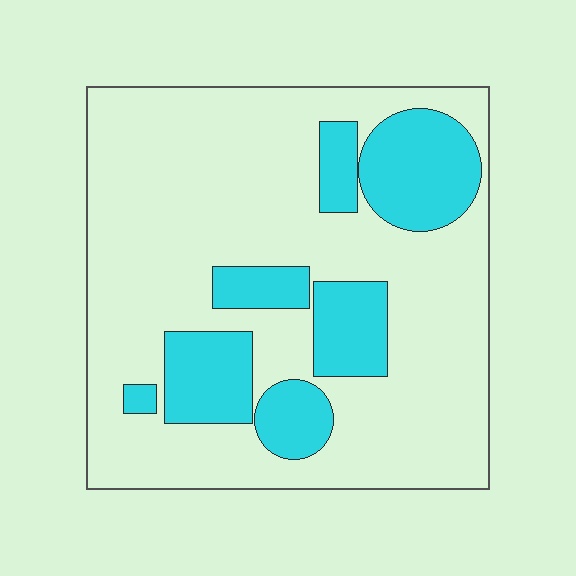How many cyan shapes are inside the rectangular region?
7.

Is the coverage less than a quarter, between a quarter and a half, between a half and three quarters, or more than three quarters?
Between a quarter and a half.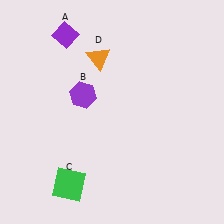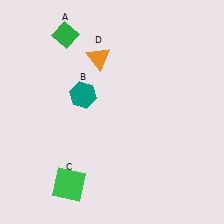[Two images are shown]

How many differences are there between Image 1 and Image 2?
There are 2 differences between the two images.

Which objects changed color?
A changed from purple to green. B changed from purple to teal.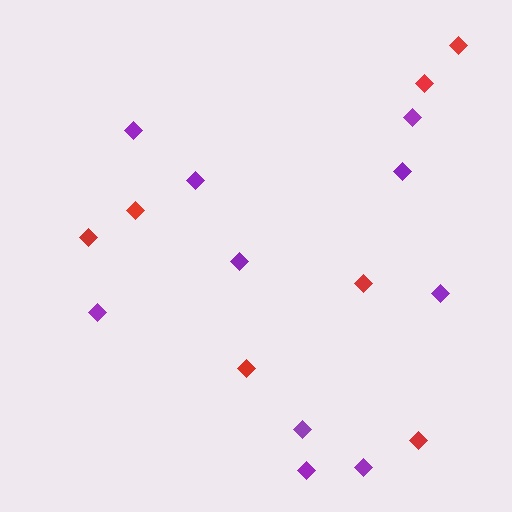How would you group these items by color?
There are 2 groups: one group of red diamonds (7) and one group of purple diamonds (10).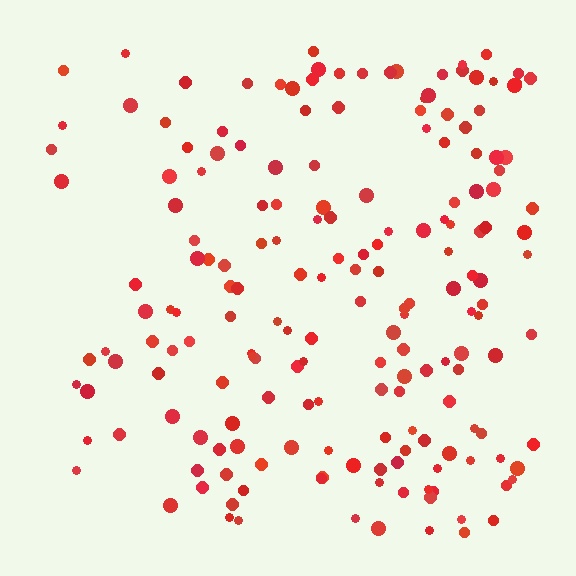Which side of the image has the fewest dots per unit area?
The left.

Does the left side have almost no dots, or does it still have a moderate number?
Still a moderate number, just noticeably fewer than the right.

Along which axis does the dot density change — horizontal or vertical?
Horizontal.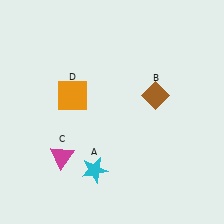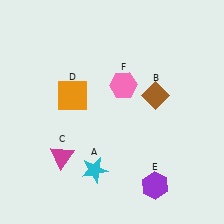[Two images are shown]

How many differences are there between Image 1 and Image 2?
There are 2 differences between the two images.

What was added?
A purple hexagon (E), a pink hexagon (F) were added in Image 2.